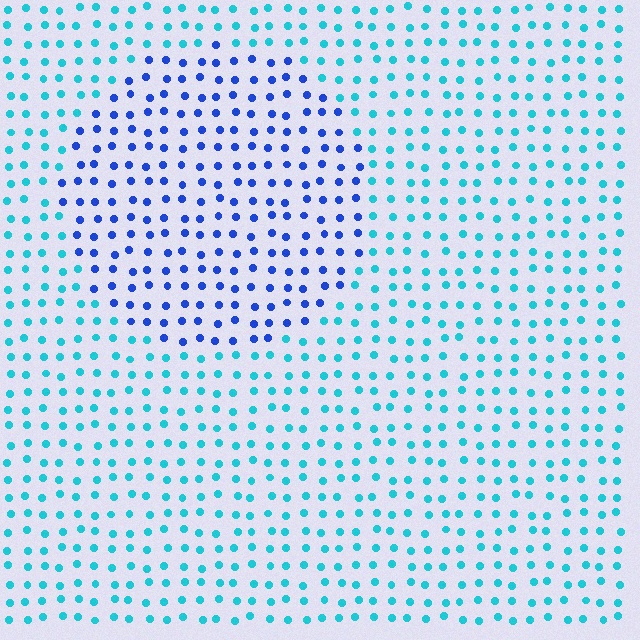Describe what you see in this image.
The image is filled with small cyan elements in a uniform arrangement. A circle-shaped region is visible where the elements are tinted to a slightly different hue, forming a subtle color boundary.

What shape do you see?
I see a circle.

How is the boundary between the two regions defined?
The boundary is defined purely by a slight shift in hue (about 44 degrees). Spacing, size, and orientation are identical on both sides.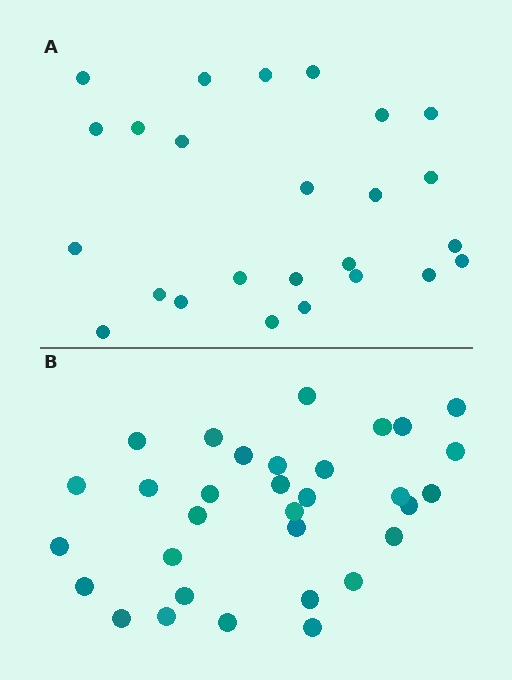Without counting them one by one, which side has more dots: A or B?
Region B (the bottom region) has more dots.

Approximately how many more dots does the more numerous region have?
Region B has roughly 8 or so more dots than region A.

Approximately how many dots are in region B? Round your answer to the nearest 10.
About 30 dots. (The exact count is 32, which rounds to 30.)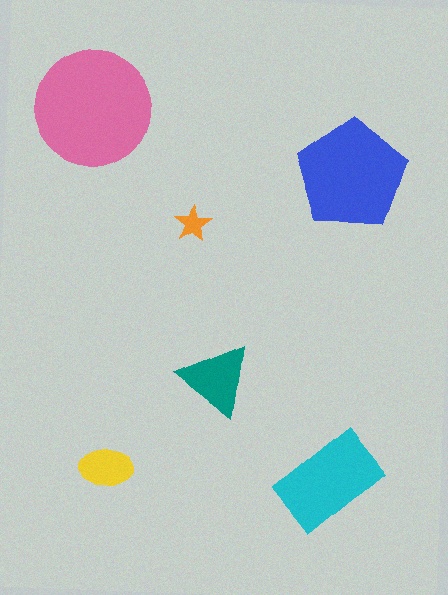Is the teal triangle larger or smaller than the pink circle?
Smaller.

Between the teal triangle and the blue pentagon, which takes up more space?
The blue pentagon.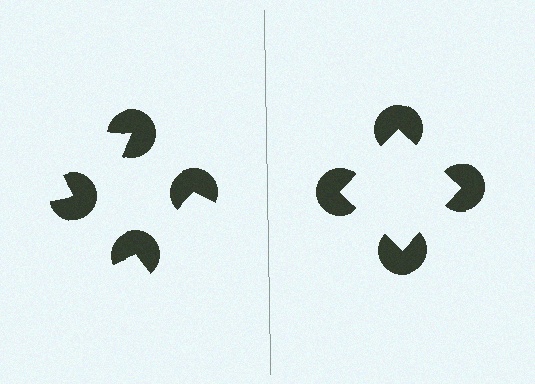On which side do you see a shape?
An illusory square appears on the right side. On the left side the wedge cuts are rotated, so no coherent shape forms.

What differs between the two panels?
The pac-man discs are positioned identically on both sides; only the wedge orientations differ. On the right they align to a square; on the left they are misaligned.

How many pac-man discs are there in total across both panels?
8 — 4 on each side.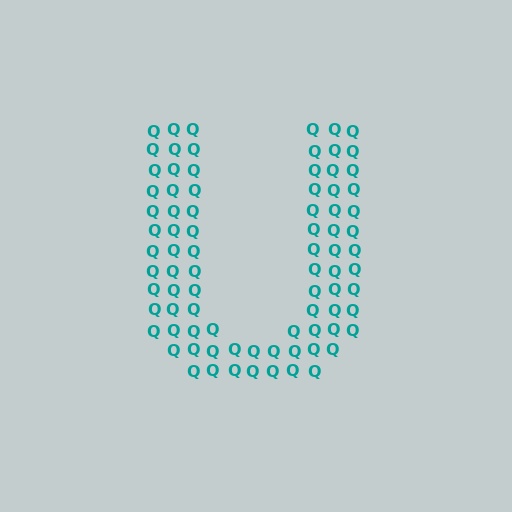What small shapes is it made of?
It is made of small letter Q's.